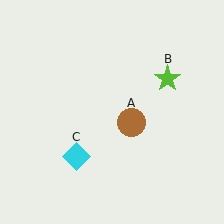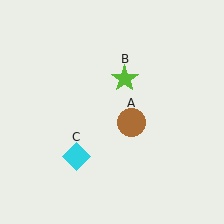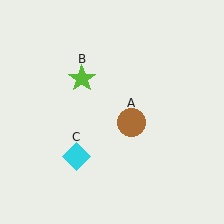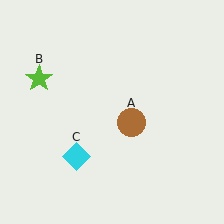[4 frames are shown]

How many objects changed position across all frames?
1 object changed position: lime star (object B).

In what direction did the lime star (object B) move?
The lime star (object B) moved left.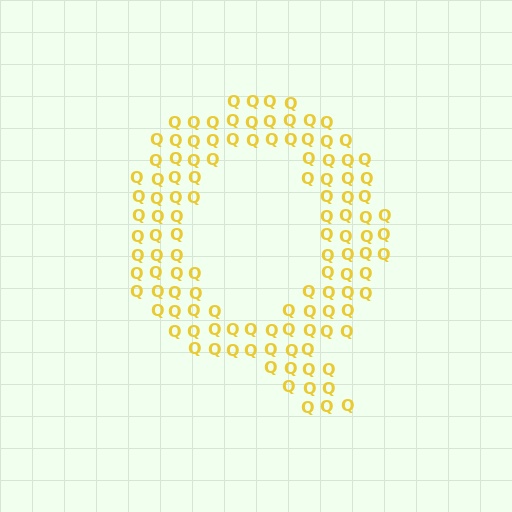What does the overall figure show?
The overall figure shows the letter Q.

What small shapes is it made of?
It is made of small letter Q's.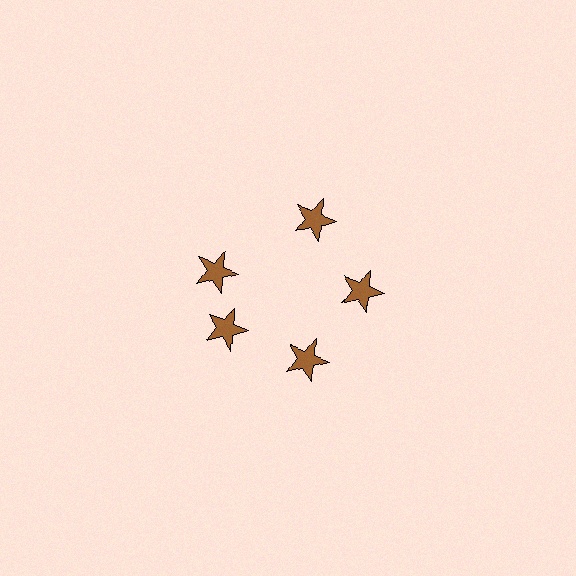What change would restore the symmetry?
The symmetry would be restored by rotating it back into even spacing with its neighbors so that all 5 stars sit at equal angles and equal distance from the center.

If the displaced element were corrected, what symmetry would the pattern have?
It would have 5-fold rotational symmetry — the pattern would map onto itself every 72 degrees.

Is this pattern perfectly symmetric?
No. The 5 brown stars are arranged in a ring, but one element near the 10 o'clock position is rotated out of alignment along the ring, breaking the 5-fold rotational symmetry.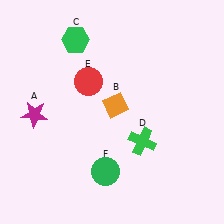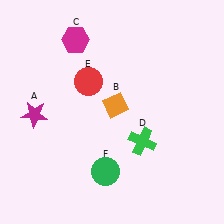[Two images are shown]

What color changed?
The hexagon (C) changed from green in Image 1 to magenta in Image 2.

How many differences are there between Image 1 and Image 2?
There is 1 difference between the two images.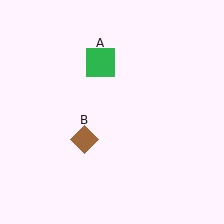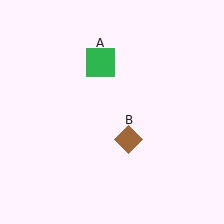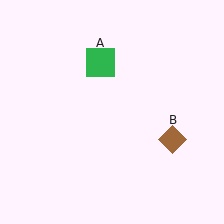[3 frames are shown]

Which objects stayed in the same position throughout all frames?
Green square (object A) remained stationary.